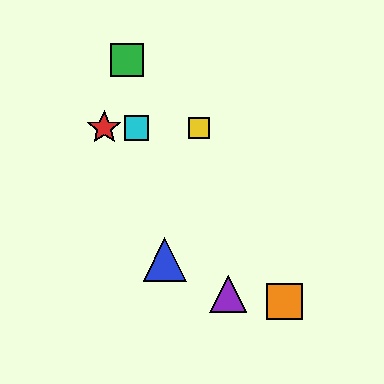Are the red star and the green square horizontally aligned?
No, the red star is at y≈128 and the green square is at y≈60.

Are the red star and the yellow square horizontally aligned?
Yes, both are at y≈128.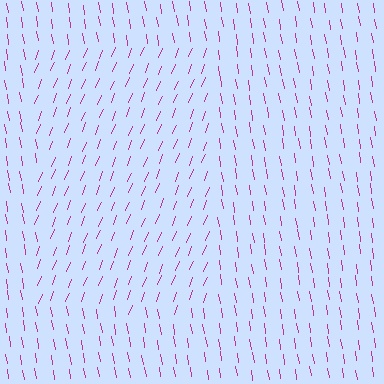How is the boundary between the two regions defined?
The boundary is defined purely by a change in line orientation (approximately 30 degrees difference). All lines are the same color and thickness.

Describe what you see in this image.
The image is filled with small magenta line segments. A rectangle region in the image has lines oriented differently from the surrounding lines, creating a visible texture boundary.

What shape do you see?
I see a rectangle.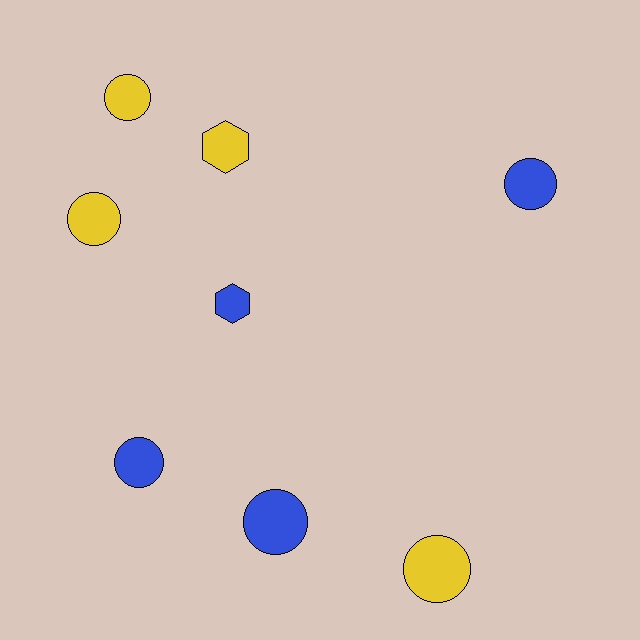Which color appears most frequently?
Blue, with 4 objects.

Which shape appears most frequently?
Circle, with 6 objects.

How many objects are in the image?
There are 8 objects.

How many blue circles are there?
There are 3 blue circles.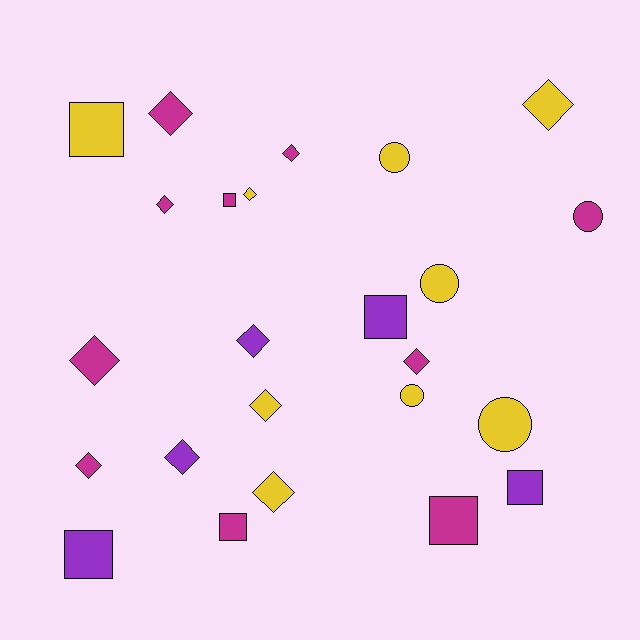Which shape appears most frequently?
Diamond, with 12 objects.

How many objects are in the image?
There are 24 objects.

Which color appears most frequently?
Magenta, with 10 objects.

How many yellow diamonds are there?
There are 4 yellow diamonds.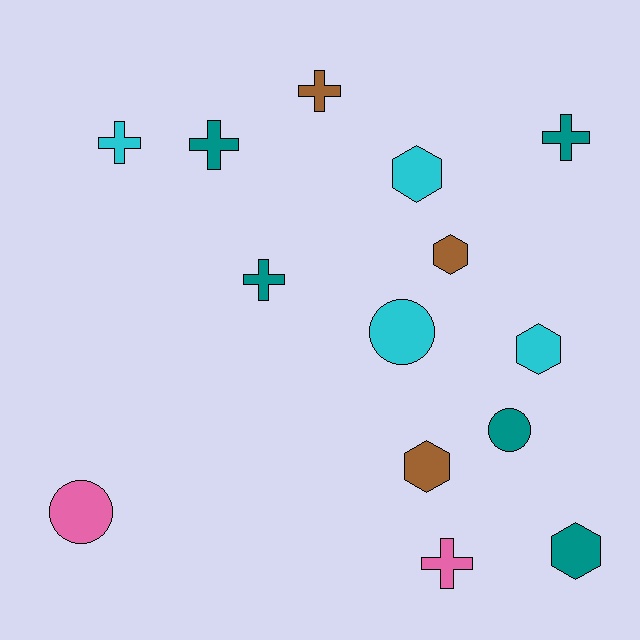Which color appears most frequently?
Teal, with 5 objects.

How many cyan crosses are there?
There is 1 cyan cross.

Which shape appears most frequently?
Cross, with 6 objects.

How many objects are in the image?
There are 14 objects.